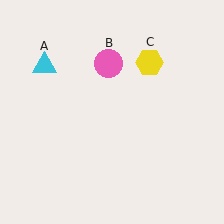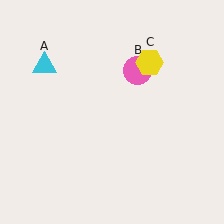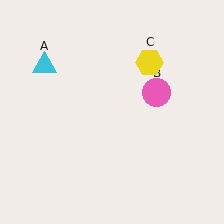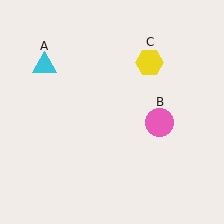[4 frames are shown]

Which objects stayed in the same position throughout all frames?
Cyan triangle (object A) and yellow hexagon (object C) remained stationary.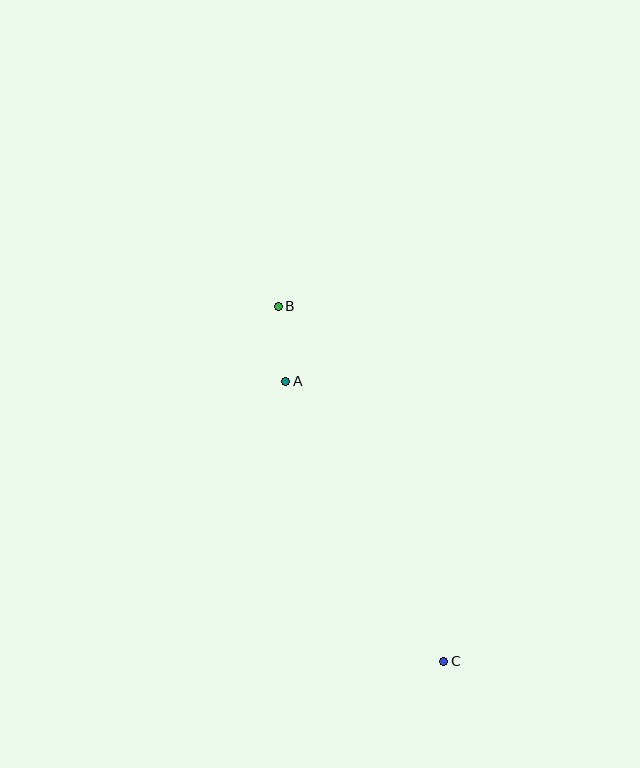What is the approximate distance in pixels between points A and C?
The distance between A and C is approximately 322 pixels.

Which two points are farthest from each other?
Points B and C are farthest from each other.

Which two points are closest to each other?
Points A and B are closest to each other.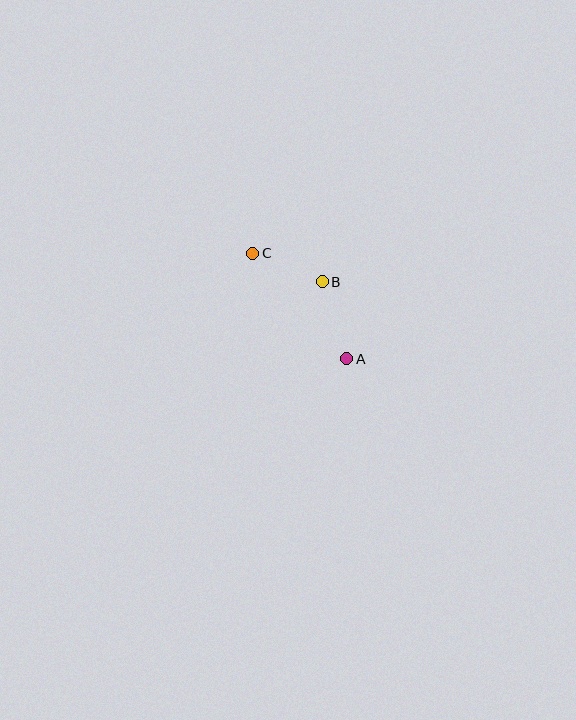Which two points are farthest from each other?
Points A and C are farthest from each other.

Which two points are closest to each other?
Points B and C are closest to each other.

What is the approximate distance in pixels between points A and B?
The distance between A and B is approximately 81 pixels.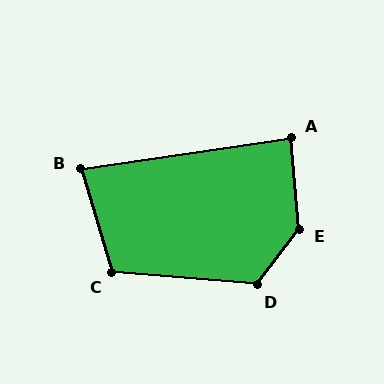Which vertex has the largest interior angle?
E, at approximately 138 degrees.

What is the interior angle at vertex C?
Approximately 111 degrees (obtuse).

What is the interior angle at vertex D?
Approximately 122 degrees (obtuse).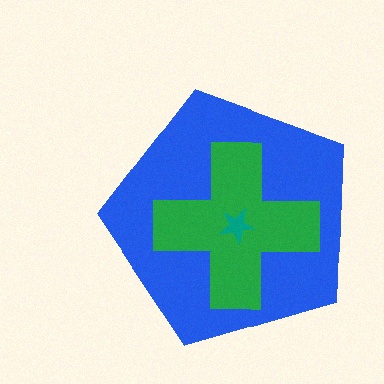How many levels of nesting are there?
3.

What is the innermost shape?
The teal star.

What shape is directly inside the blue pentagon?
The green cross.